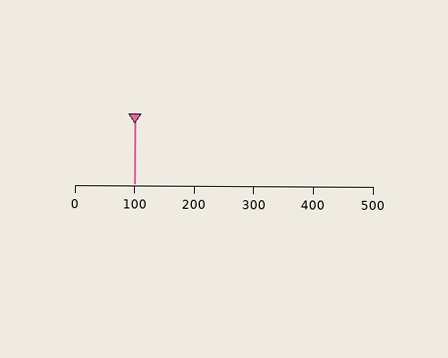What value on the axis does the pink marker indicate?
The marker indicates approximately 100.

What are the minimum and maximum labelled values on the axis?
The axis runs from 0 to 500.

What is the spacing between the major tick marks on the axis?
The major ticks are spaced 100 apart.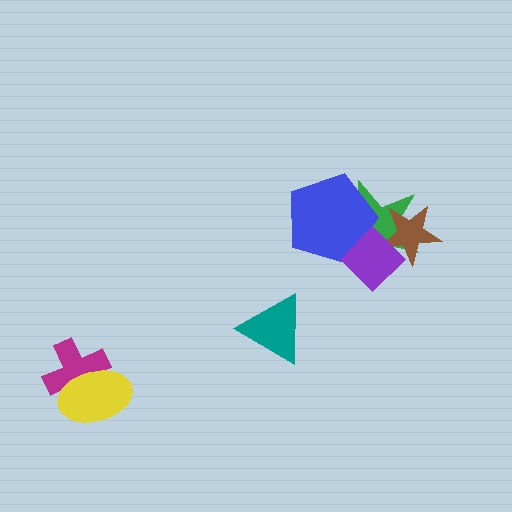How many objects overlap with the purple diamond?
3 objects overlap with the purple diamond.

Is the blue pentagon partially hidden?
Yes, it is partially covered by another shape.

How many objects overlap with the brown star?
2 objects overlap with the brown star.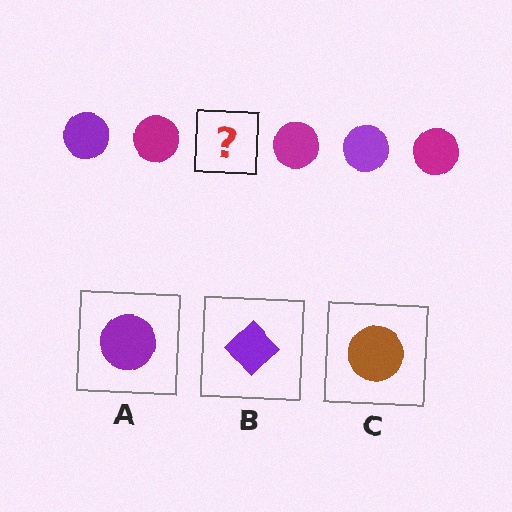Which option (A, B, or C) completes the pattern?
A.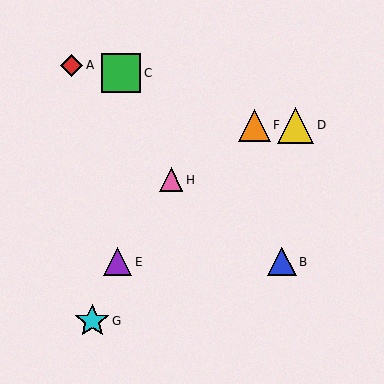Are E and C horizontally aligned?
No, E is at y≈262 and C is at y≈73.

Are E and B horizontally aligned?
Yes, both are at y≈262.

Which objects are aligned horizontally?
Objects B, E are aligned horizontally.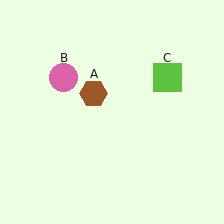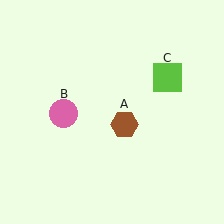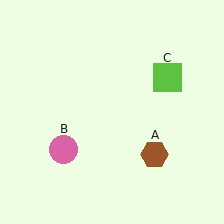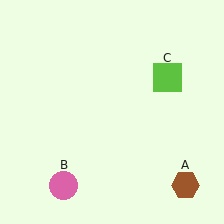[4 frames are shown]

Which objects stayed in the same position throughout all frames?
Lime square (object C) remained stationary.